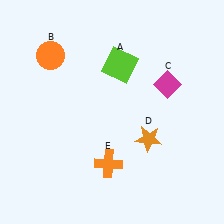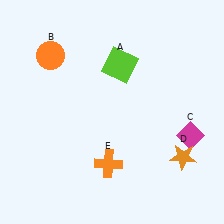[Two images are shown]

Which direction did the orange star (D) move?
The orange star (D) moved right.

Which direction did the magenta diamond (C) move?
The magenta diamond (C) moved down.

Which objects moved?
The objects that moved are: the magenta diamond (C), the orange star (D).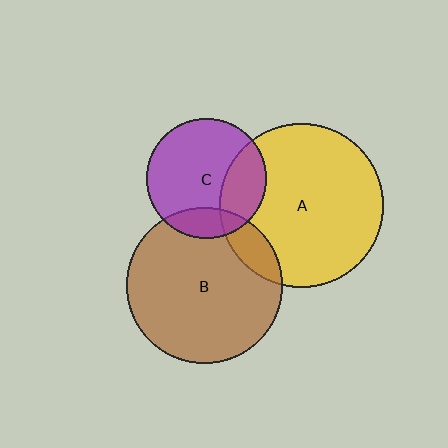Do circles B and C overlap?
Yes.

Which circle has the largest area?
Circle A (yellow).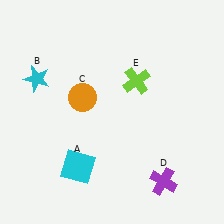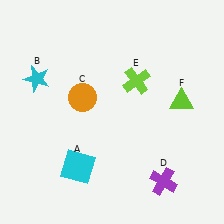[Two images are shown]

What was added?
A lime triangle (F) was added in Image 2.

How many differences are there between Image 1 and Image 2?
There is 1 difference between the two images.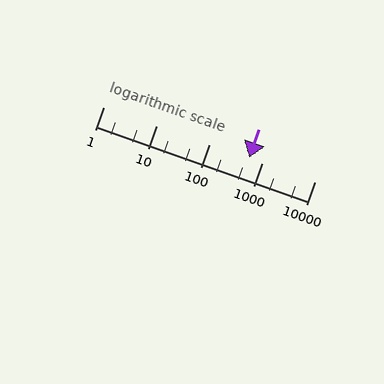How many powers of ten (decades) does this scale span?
The scale spans 4 decades, from 1 to 10000.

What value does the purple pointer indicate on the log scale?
The pointer indicates approximately 580.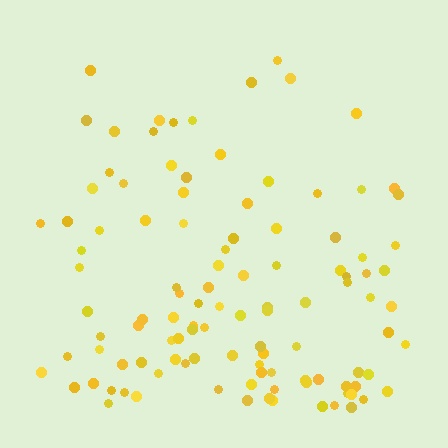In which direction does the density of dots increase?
From top to bottom, with the bottom side densest.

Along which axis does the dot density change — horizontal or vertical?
Vertical.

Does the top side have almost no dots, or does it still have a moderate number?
Still a moderate number, just noticeably fewer than the bottom.